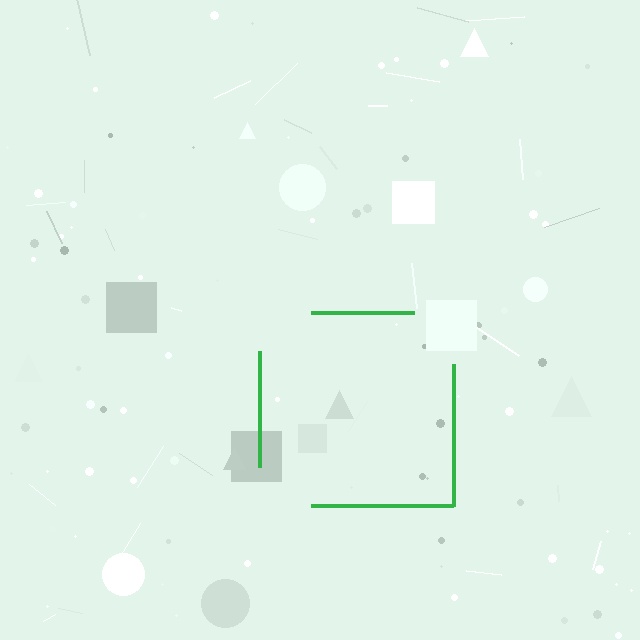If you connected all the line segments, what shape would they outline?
They would outline a square.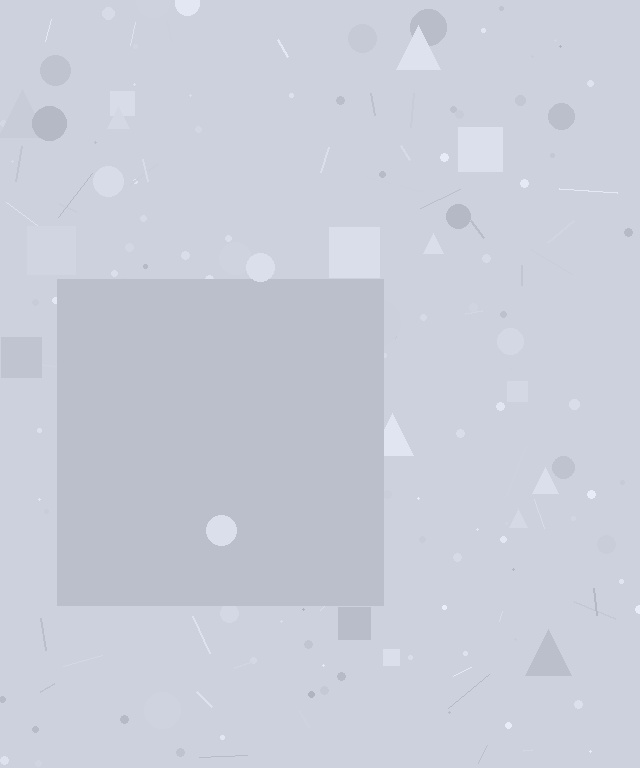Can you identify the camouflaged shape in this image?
The camouflaged shape is a square.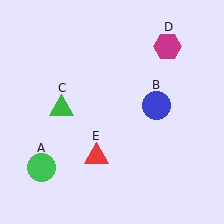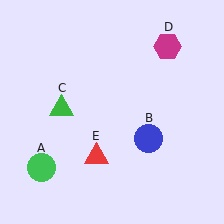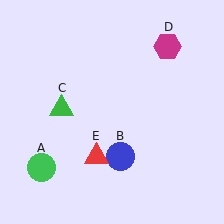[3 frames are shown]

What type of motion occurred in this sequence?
The blue circle (object B) rotated clockwise around the center of the scene.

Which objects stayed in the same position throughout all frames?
Green circle (object A) and green triangle (object C) and magenta hexagon (object D) and red triangle (object E) remained stationary.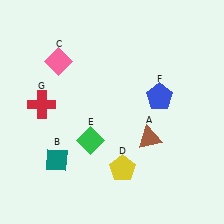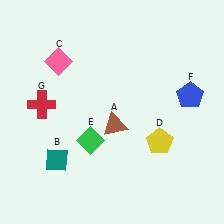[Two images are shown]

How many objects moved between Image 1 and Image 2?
3 objects moved between the two images.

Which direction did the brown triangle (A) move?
The brown triangle (A) moved left.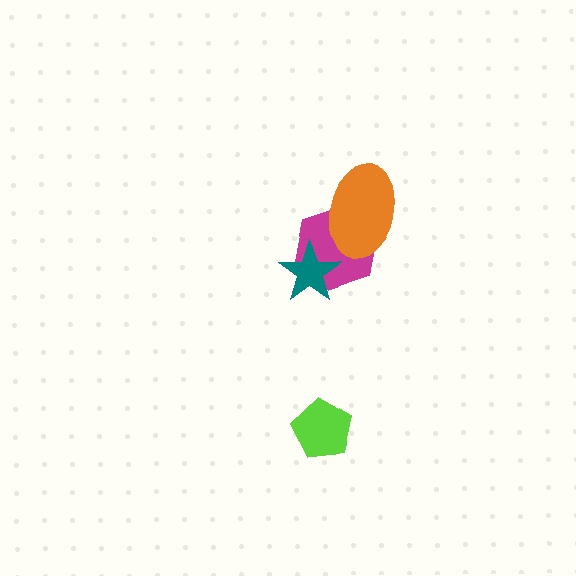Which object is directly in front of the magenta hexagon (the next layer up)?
The orange ellipse is directly in front of the magenta hexagon.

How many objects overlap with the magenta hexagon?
2 objects overlap with the magenta hexagon.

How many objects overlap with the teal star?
1 object overlaps with the teal star.